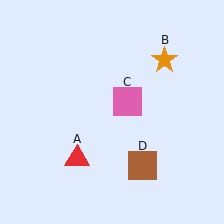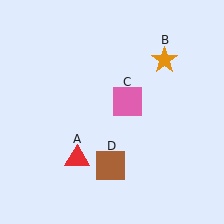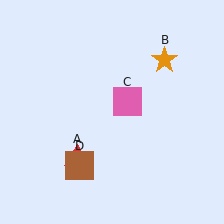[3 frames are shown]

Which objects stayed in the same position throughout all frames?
Red triangle (object A) and orange star (object B) and pink square (object C) remained stationary.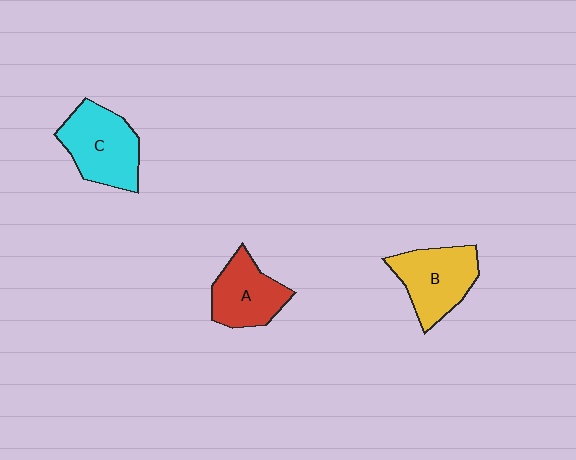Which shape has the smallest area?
Shape A (red).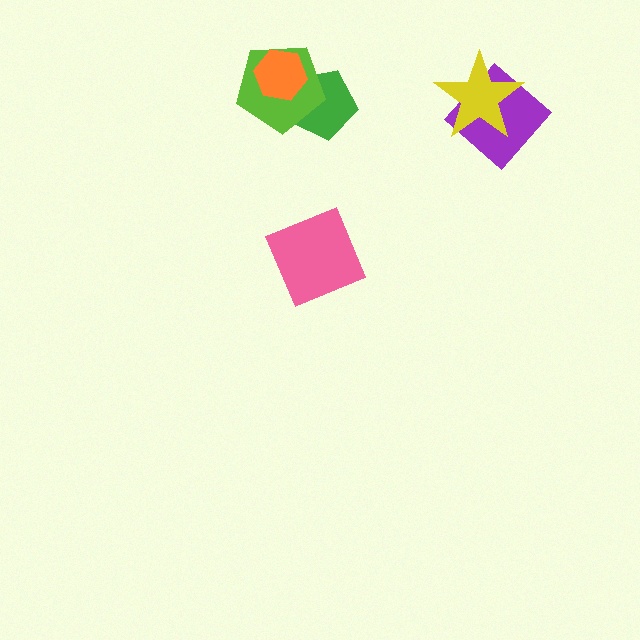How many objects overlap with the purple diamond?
1 object overlaps with the purple diamond.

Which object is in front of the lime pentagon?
The orange hexagon is in front of the lime pentagon.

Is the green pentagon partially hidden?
Yes, it is partially covered by another shape.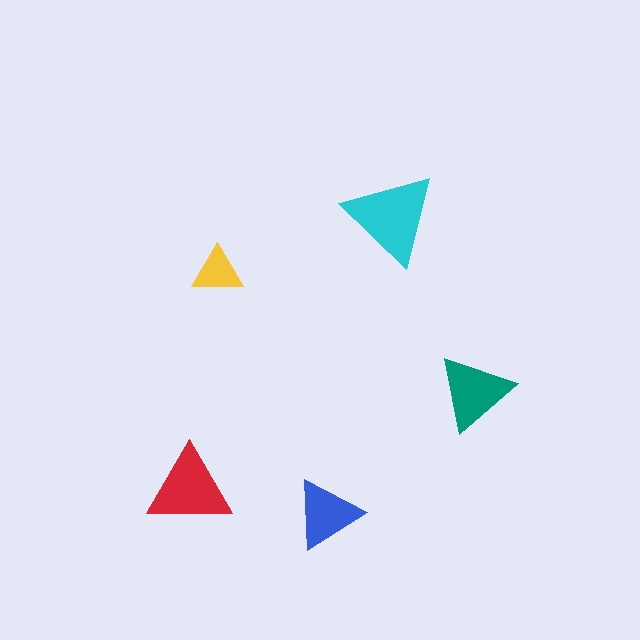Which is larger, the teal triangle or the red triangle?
The red one.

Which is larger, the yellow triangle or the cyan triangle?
The cyan one.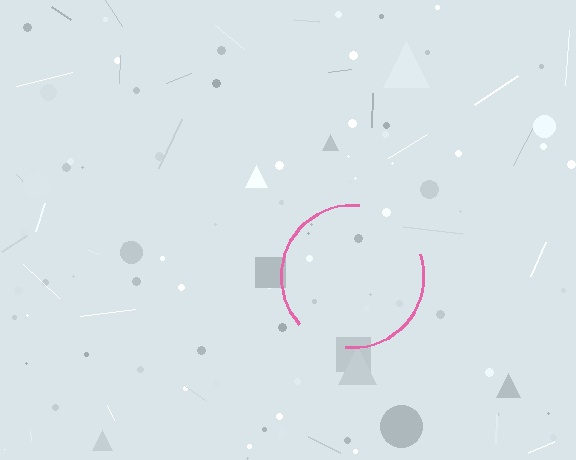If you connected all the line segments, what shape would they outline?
They would outline a circle.